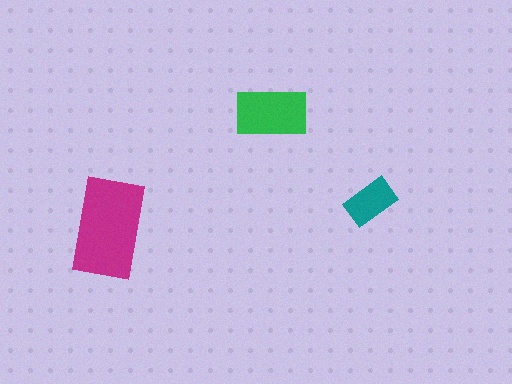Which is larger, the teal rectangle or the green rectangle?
The green one.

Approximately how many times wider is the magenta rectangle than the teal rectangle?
About 2 times wider.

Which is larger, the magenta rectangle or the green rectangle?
The magenta one.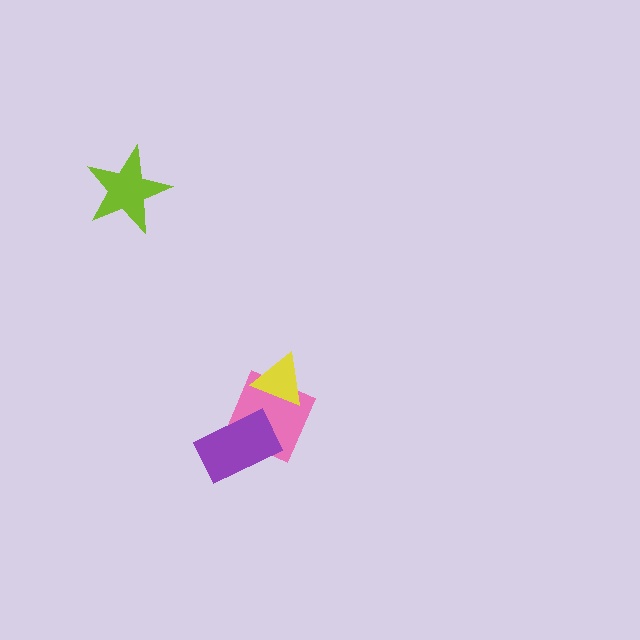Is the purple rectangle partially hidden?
No, no other shape covers it.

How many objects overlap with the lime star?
0 objects overlap with the lime star.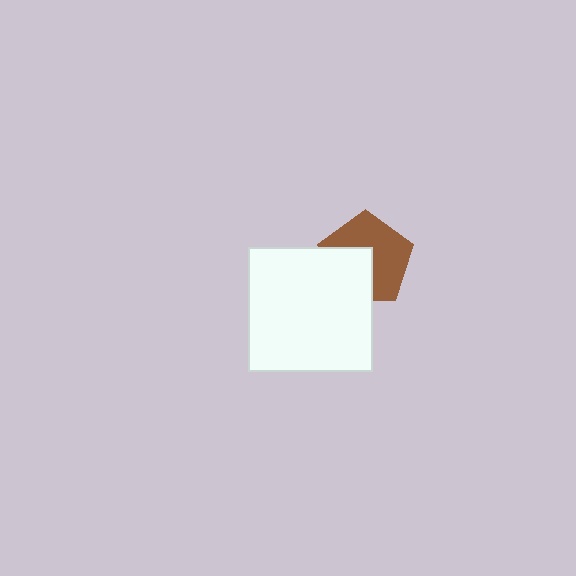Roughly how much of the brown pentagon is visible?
About half of it is visible (roughly 59%).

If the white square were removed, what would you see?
You would see the complete brown pentagon.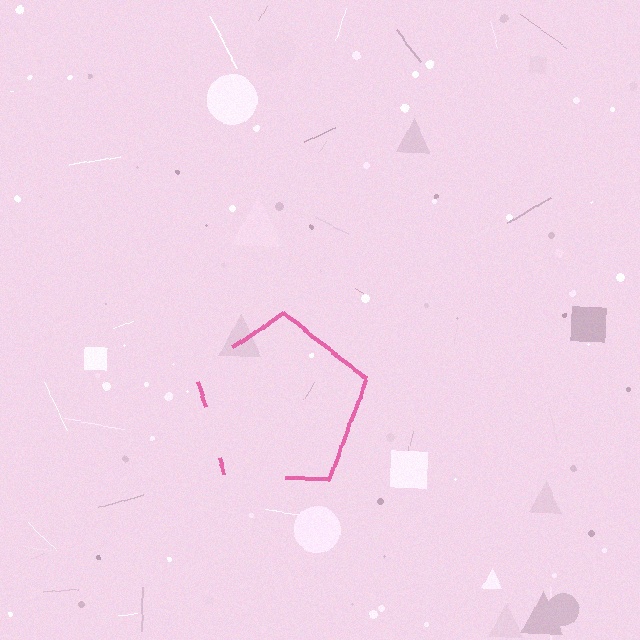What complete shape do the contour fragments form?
The contour fragments form a pentagon.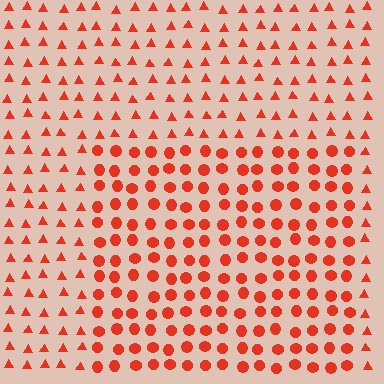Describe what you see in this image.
The image is filled with small red elements arranged in a uniform grid. A rectangle-shaped region contains circles, while the surrounding area contains triangles. The boundary is defined purely by the change in element shape.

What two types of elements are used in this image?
The image uses circles inside the rectangle region and triangles outside it.